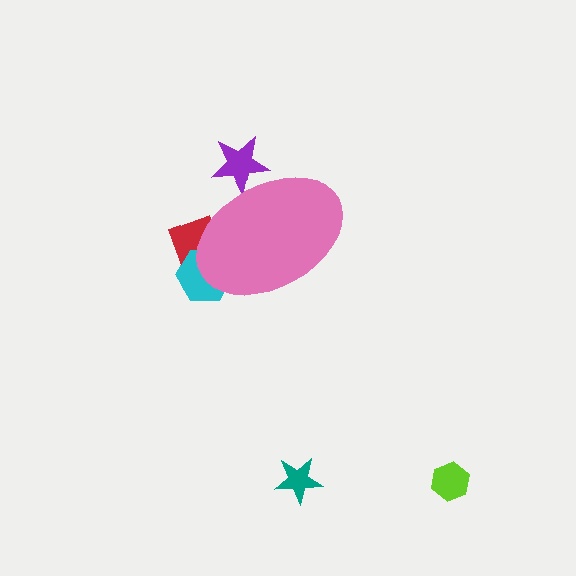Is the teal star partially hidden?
No, the teal star is fully visible.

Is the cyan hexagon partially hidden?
Yes, the cyan hexagon is partially hidden behind the pink ellipse.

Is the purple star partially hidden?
Yes, the purple star is partially hidden behind the pink ellipse.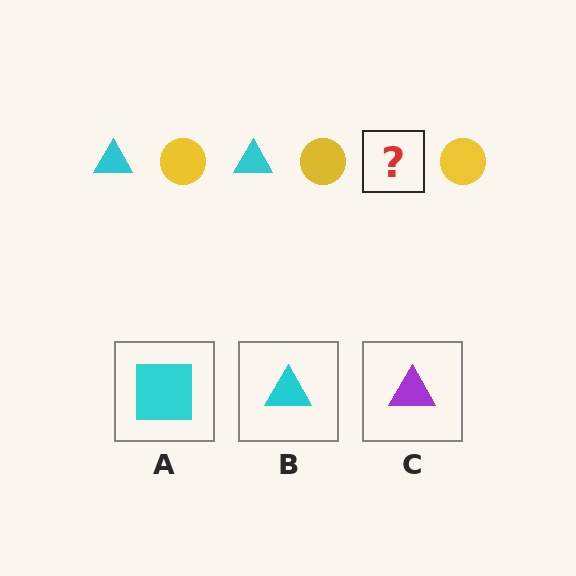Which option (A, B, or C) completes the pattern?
B.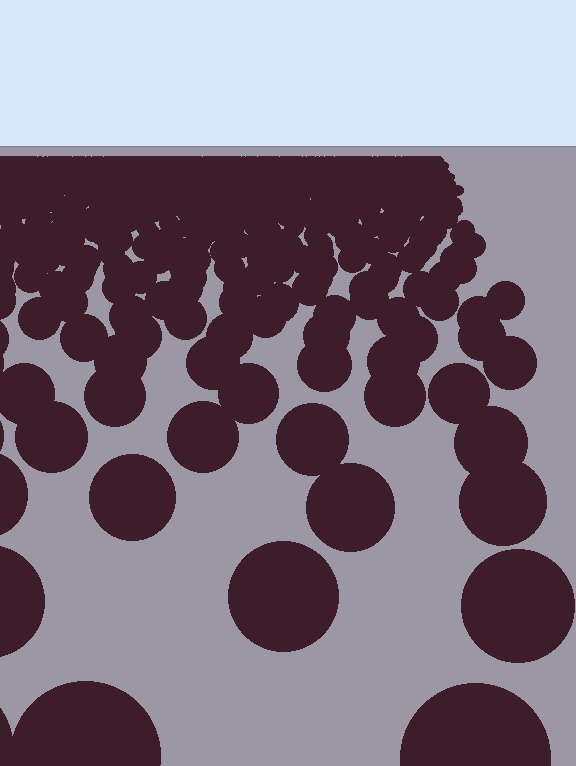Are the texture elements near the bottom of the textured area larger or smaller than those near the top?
Larger. Near the bottom, elements are closer to the viewer and appear at a bigger on-screen size.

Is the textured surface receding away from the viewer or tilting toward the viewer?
The surface is receding away from the viewer. Texture elements get smaller and denser toward the top.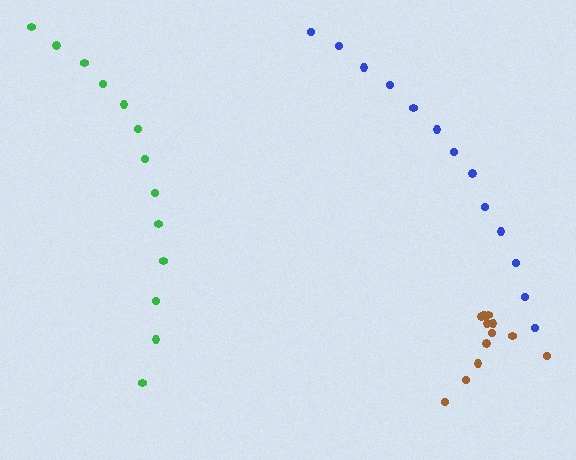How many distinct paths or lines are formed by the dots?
There are 3 distinct paths.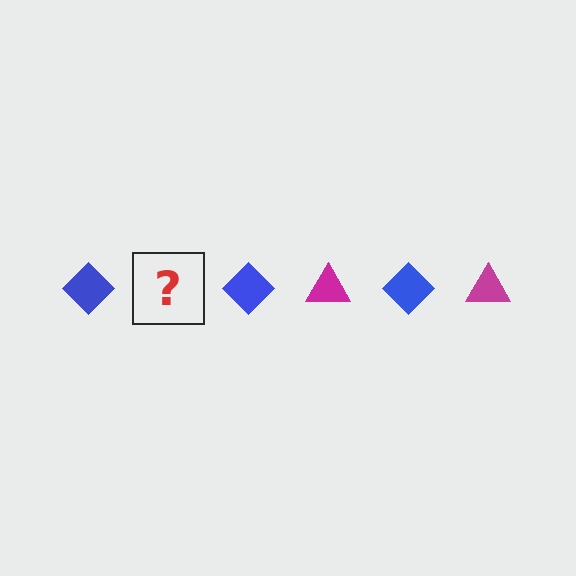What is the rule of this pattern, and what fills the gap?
The rule is that the pattern alternates between blue diamond and magenta triangle. The gap should be filled with a magenta triangle.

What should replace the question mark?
The question mark should be replaced with a magenta triangle.